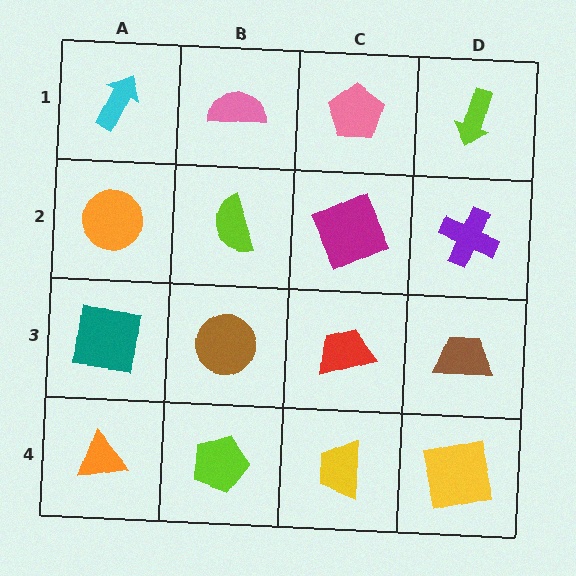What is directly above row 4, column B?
A brown circle.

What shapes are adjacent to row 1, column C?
A magenta square (row 2, column C), a pink semicircle (row 1, column B), a lime arrow (row 1, column D).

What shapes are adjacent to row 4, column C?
A red trapezoid (row 3, column C), a lime pentagon (row 4, column B), a yellow square (row 4, column D).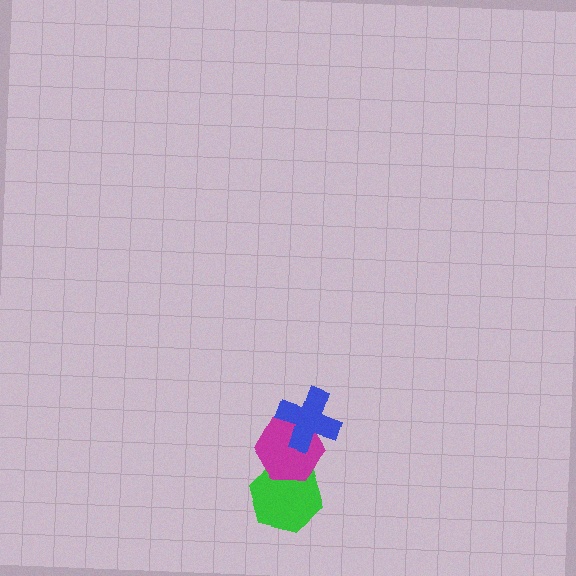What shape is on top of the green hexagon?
The magenta hexagon is on top of the green hexagon.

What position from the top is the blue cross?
The blue cross is 1st from the top.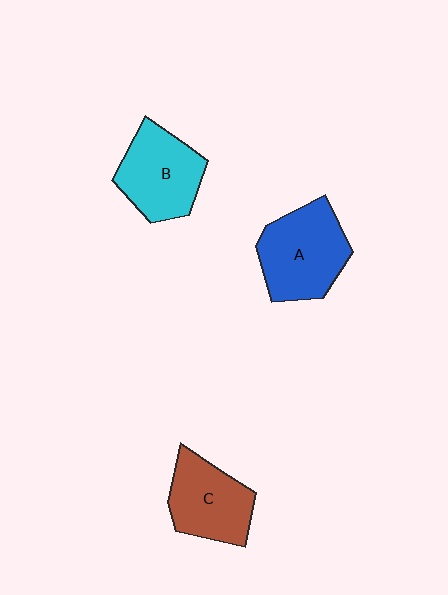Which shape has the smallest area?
Shape C (brown).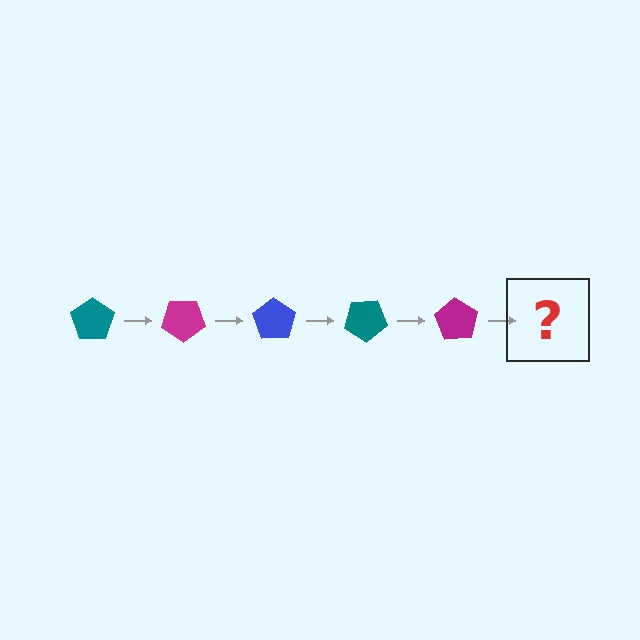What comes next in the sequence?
The next element should be a blue pentagon, rotated 175 degrees from the start.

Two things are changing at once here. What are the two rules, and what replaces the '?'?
The two rules are that it rotates 35 degrees each step and the color cycles through teal, magenta, and blue. The '?' should be a blue pentagon, rotated 175 degrees from the start.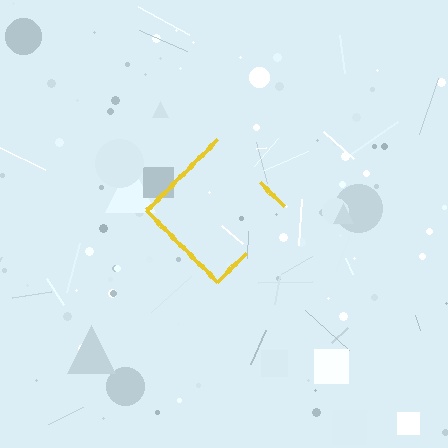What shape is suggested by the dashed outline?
The dashed outline suggests a diamond.